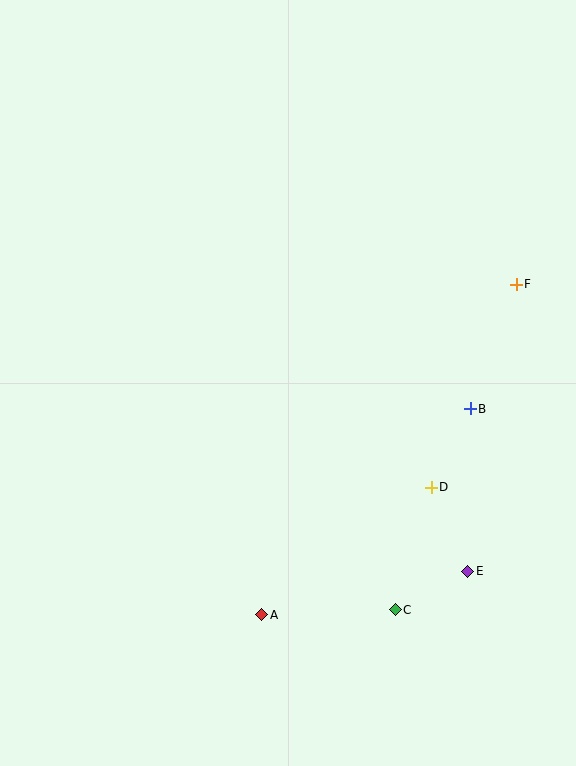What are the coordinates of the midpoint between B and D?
The midpoint between B and D is at (451, 448).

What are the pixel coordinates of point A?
Point A is at (262, 615).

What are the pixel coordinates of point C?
Point C is at (395, 610).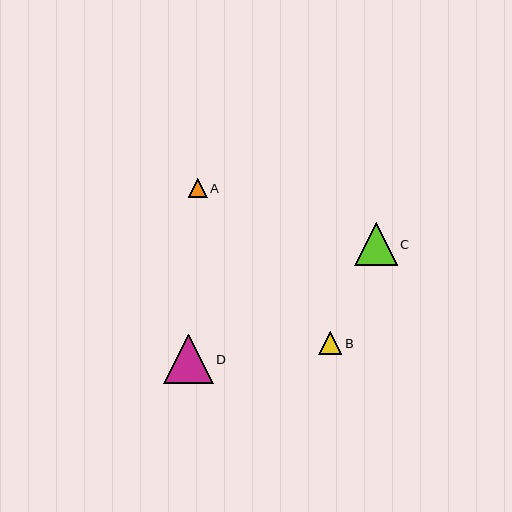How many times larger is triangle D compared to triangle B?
Triangle D is approximately 2.1 times the size of triangle B.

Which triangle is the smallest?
Triangle A is the smallest with a size of approximately 19 pixels.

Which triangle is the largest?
Triangle D is the largest with a size of approximately 49 pixels.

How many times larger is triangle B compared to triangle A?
Triangle B is approximately 1.2 times the size of triangle A.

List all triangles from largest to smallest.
From largest to smallest: D, C, B, A.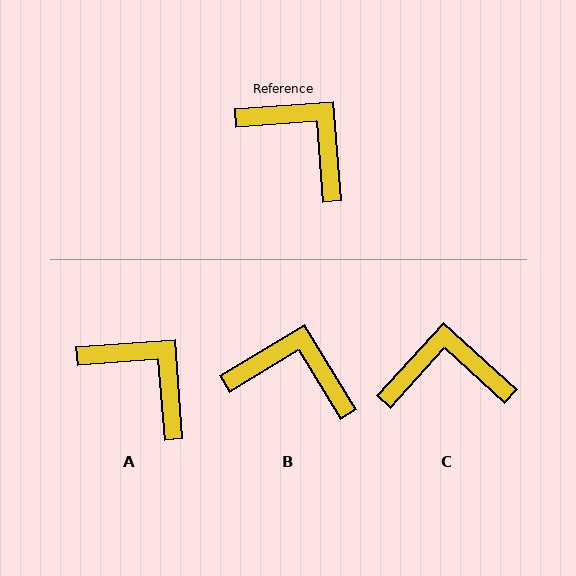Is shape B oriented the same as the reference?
No, it is off by about 27 degrees.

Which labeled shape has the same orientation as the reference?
A.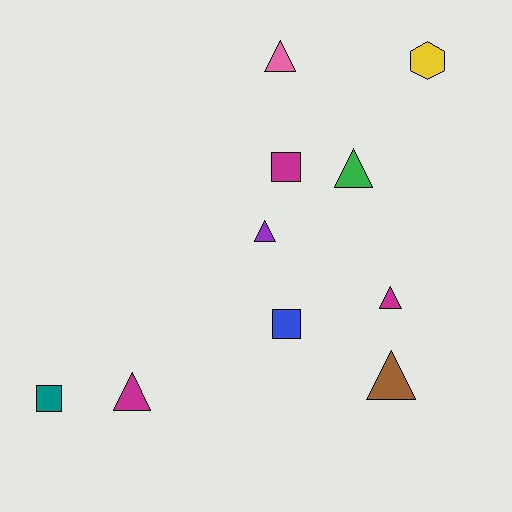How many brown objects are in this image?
There is 1 brown object.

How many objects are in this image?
There are 10 objects.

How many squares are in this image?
There are 3 squares.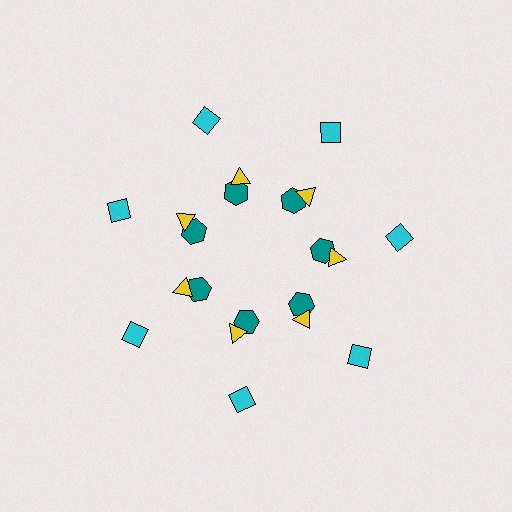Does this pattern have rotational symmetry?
Yes, this pattern has 7-fold rotational symmetry. It looks the same after rotating 51 degrees around the center.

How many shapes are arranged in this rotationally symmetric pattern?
There are 21 shapes, arranged in 7 groups of 3.